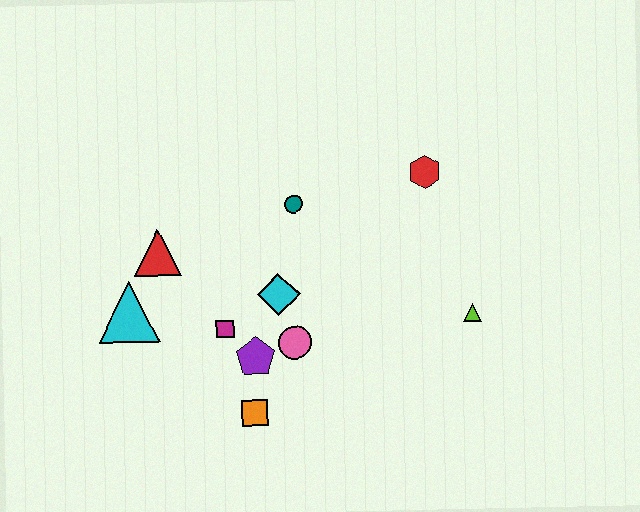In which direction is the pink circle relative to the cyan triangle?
The pink circle is to the right of the cyan triangle.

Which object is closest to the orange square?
The purple pentagon is closest to the orange square.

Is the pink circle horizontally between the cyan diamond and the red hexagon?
Yes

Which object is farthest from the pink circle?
The red hexagon is farthest from the pink circle.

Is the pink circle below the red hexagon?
Yes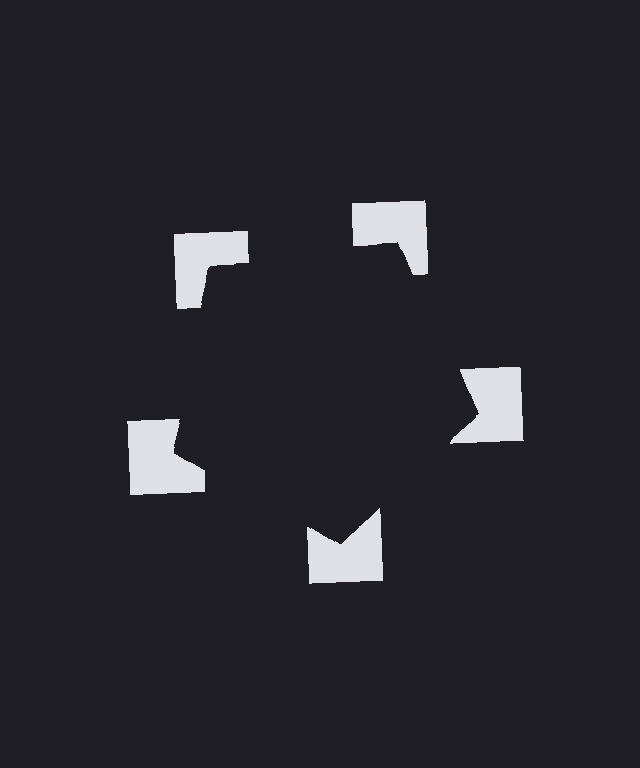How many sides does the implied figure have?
5 sides.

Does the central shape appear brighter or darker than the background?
It typically appears slightly darker than the background, even though no actual brightness change is drawn.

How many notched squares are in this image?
There are 5 — one at each vertex of the illusory pentagon.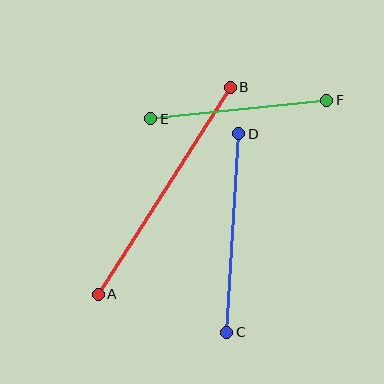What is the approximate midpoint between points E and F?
The midpoint is at approximately (239, 110) pixels.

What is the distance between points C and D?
The distance is approximately 199 pixels.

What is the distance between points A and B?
The distance is approximately 245 pixels.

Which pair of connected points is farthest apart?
Points A and B are farthest apart.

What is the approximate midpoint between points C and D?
The midpoint is at approximately (233, 233) pixels.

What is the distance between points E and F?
The distance is approximately 177 pixels.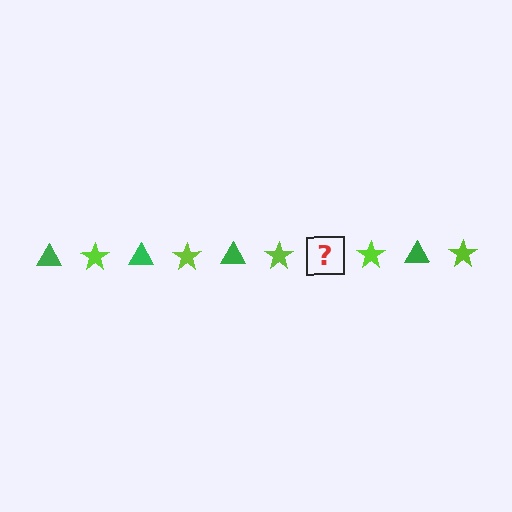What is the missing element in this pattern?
The missing element is a green triangle.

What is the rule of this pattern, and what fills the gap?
The rule is that the pattern alternates between green triangle and lime star. The gap should be filled with a green triangle.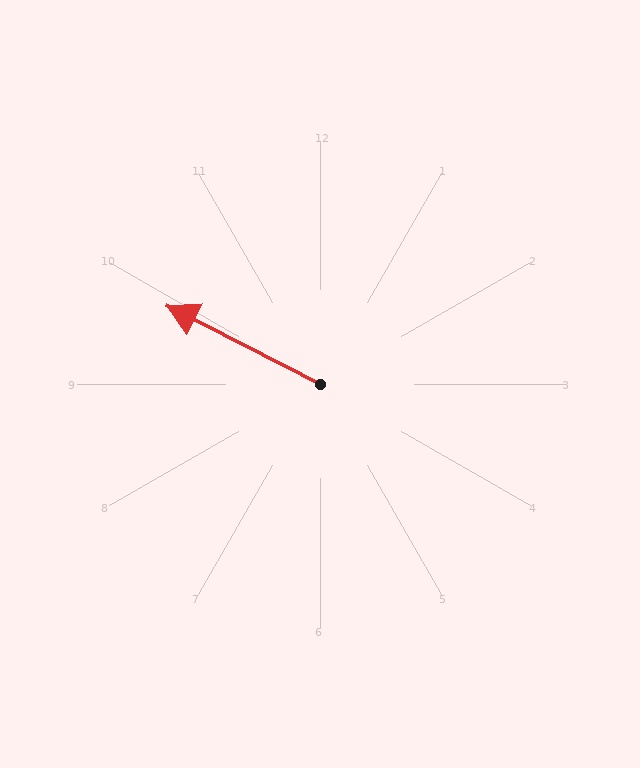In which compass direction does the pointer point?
Northwest.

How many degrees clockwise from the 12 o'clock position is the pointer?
Approximately 297 degrees.